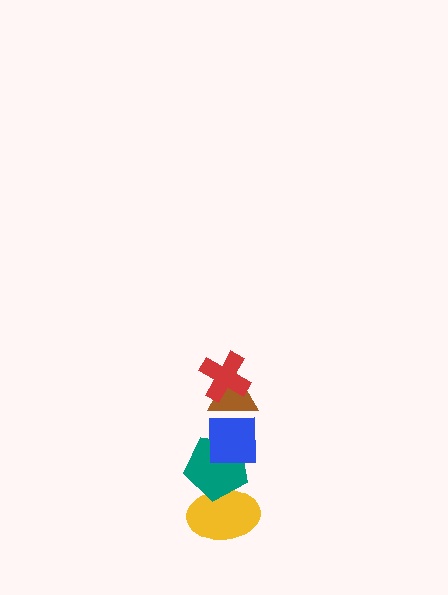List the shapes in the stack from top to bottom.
From top to bottom: the red cross, the brown triangle, the blue square, the teal pentagon, the yellow ellipse.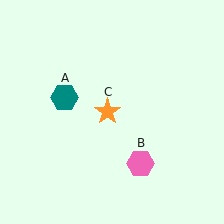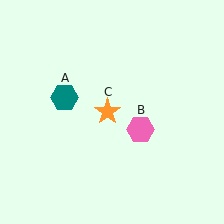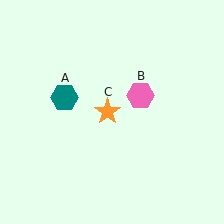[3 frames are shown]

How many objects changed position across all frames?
1 object changed position: pink hexagon (object B).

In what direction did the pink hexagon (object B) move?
The pink hexagon (object B) moved up.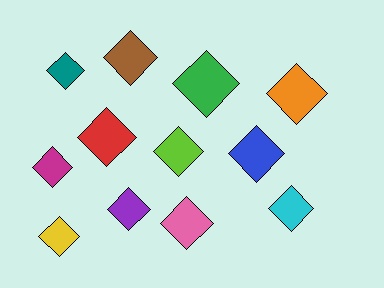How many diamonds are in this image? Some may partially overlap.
There are 12 diamonds.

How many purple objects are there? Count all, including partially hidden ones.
There is 1 purple object.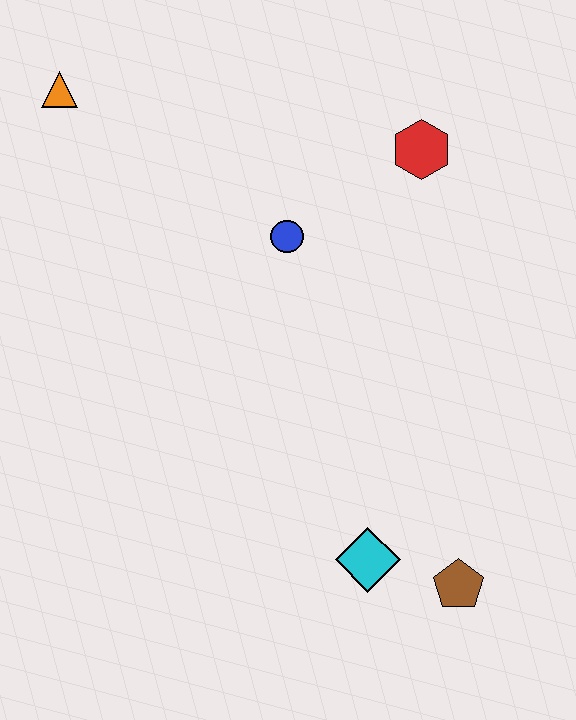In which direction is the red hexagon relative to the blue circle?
The red hexagon is to the right of the blue circle.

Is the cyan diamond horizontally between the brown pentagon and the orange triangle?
Yes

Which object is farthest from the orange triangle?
The brown pentagon is farthest from the orange triangle.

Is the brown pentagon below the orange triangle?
Yes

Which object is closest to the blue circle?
The red hexagon is closest to the blue circle.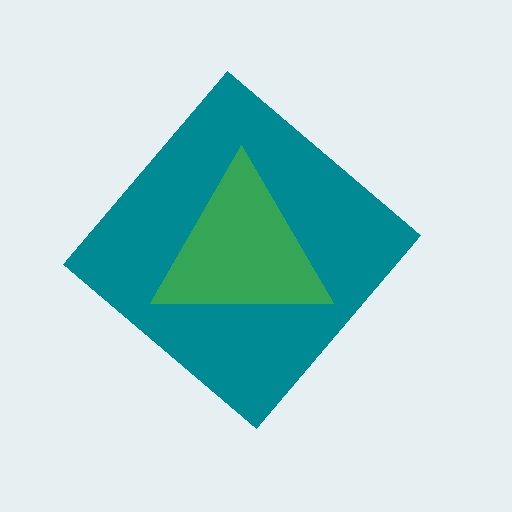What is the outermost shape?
The teal diamond.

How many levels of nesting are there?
2.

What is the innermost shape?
The green triangle.